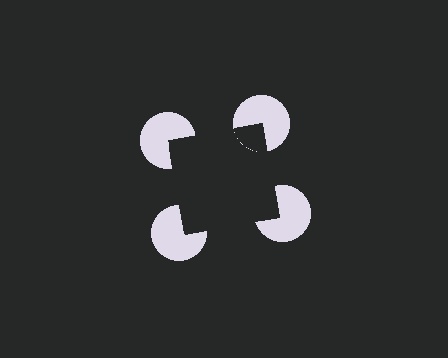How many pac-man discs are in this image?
There are 4 — one at each vertex of the illusory square.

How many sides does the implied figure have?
4 sides.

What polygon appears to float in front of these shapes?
An illusory square — its edges are inferred from the aligned wedge cuts in the pac-man discs, not physically drawn.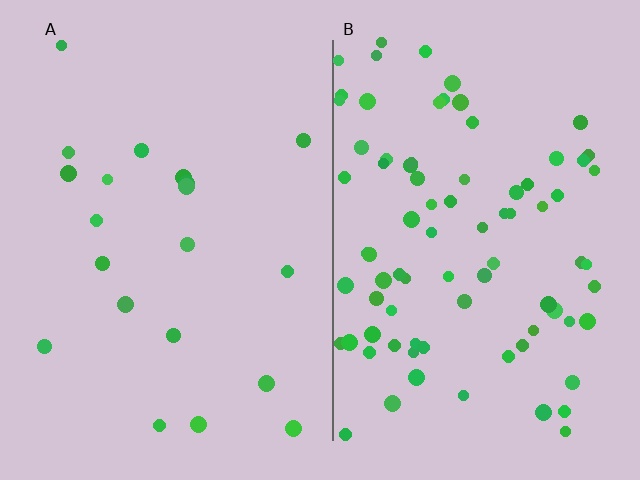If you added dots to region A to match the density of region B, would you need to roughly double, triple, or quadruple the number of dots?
Approximately quadruple.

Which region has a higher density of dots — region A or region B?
B (the right).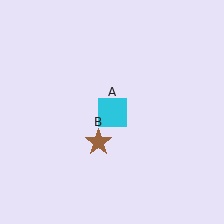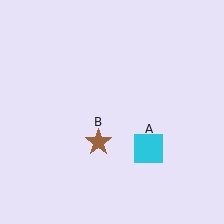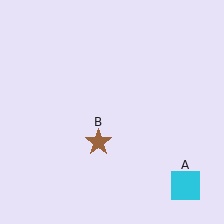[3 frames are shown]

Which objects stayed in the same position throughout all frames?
Brown star (object B) remained stationary.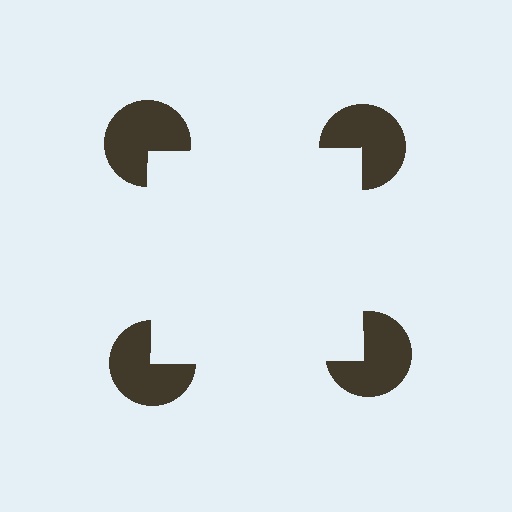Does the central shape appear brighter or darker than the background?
It typically appears slightly brighter than the background, even though no actual brightness change is drawn.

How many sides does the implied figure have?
4 sides.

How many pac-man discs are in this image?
There are 4 — one at each vertex of the illusory square.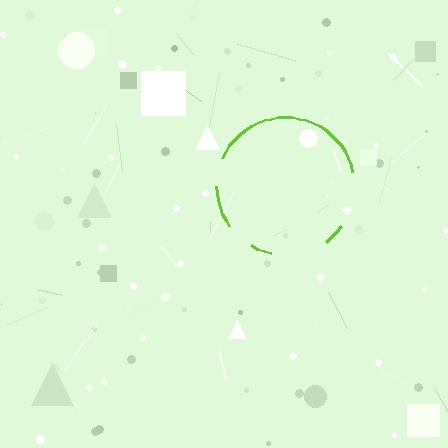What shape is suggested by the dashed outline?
The dashed outline suggests a circle.